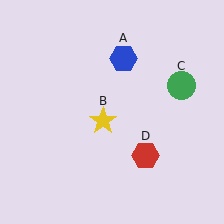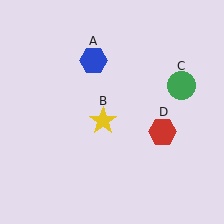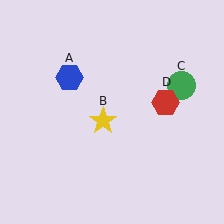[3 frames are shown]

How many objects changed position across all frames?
2 objects changed position: blue hexagon (object A), red hexagon (object D).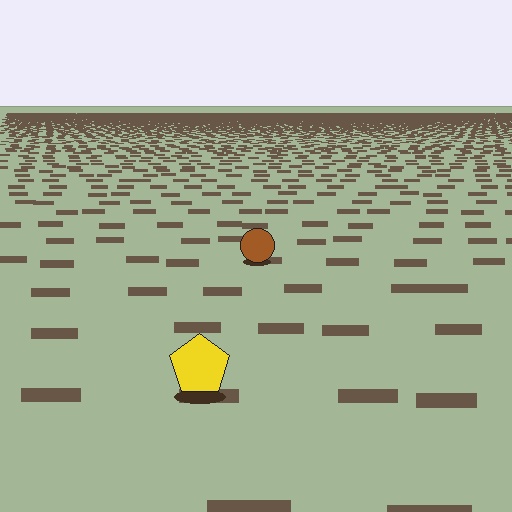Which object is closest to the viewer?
The yellow pentagon is closest. The texture marks near it are larger and more spread out.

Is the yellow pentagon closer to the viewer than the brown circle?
Yes. The yellow pentagon is closer — you can tell from the texture gradient: the ground texture is coarser near it.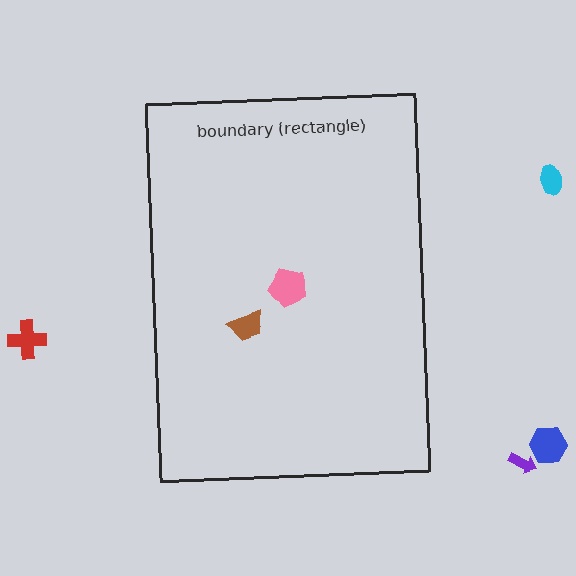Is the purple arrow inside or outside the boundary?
Outside.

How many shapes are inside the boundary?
2 inside, 4 outside.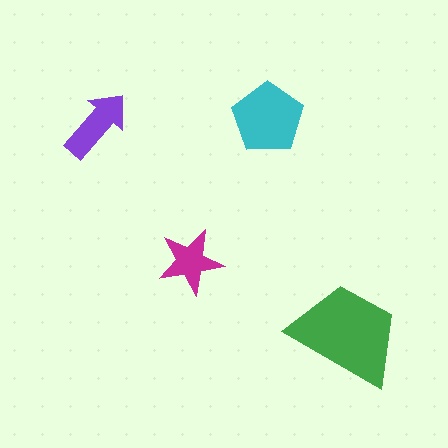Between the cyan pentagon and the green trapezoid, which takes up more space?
The green trapezoid.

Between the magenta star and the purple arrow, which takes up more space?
The purple arrow.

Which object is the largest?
The green trapezoid.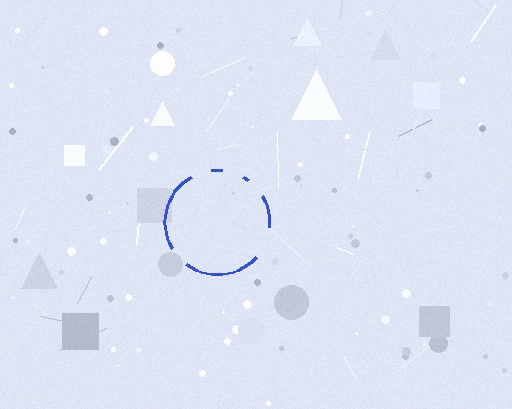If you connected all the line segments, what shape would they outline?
They would outline a circle.